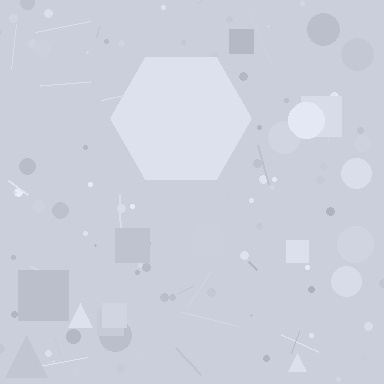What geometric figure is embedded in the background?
A hexagon is embedded in the background.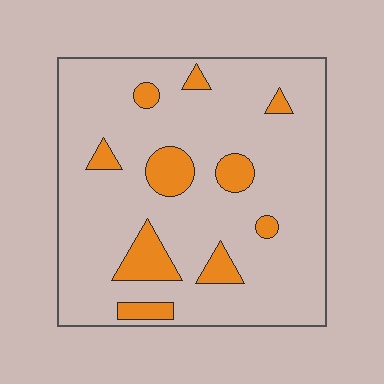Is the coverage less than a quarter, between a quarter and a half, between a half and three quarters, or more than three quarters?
Less than a quarter.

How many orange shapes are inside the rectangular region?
10.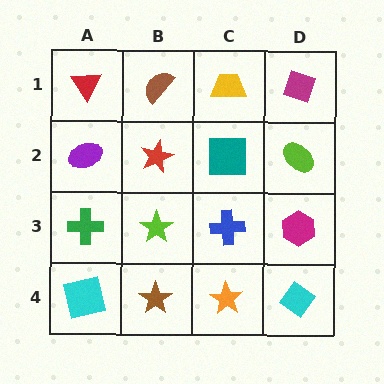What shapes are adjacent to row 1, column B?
A red star (row 2, column B), a red triangle (row 1, column A), a yellow trapezoid (row 1, column C).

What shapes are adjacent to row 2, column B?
A brown semicircle (row 1, column B), a lime star (row 3, column B), a purple ellipse (row 2, column A), a teal square (row 2, column C).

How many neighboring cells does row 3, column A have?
3.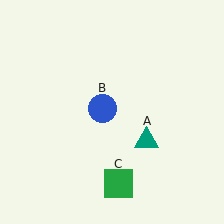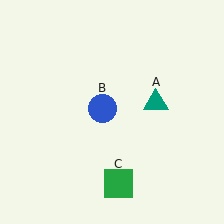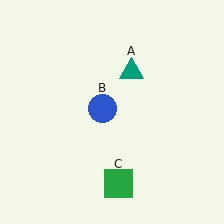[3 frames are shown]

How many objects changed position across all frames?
1 object changed position: teal triangle (object A).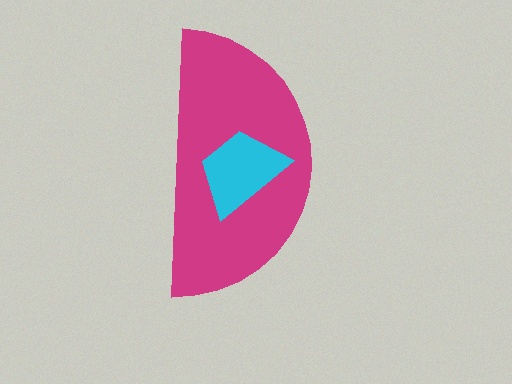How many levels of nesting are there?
2.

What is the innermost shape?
The cyan trapezoid.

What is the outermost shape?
The magenta semicircle.